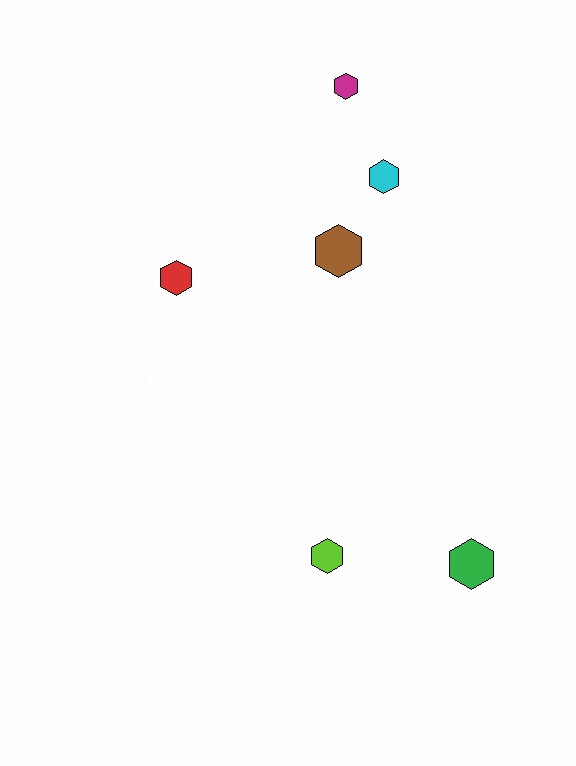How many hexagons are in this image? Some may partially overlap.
There are 6 hexagons.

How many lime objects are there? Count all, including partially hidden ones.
There is 1 lime object.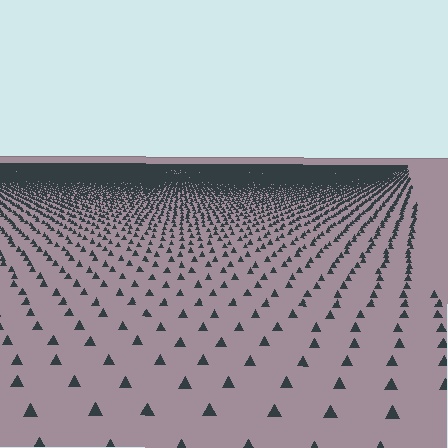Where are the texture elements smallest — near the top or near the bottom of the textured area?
Near the top.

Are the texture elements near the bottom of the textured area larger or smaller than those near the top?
Larger. Near the bottom, elements are closer to the viewer and appear at a bigger on-screen size.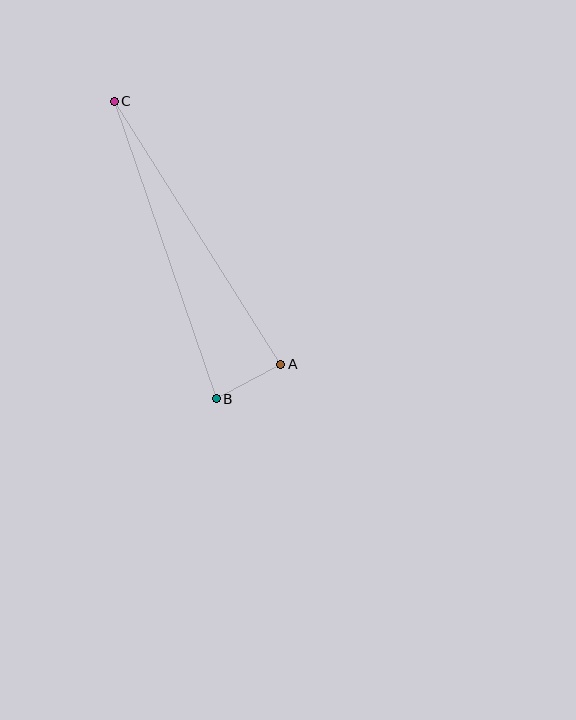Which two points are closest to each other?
Points A and B are closest to each other.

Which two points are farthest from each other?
Points B and C are farthest from each other.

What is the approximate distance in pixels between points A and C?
The distance between A and C is approximately 311 pixels.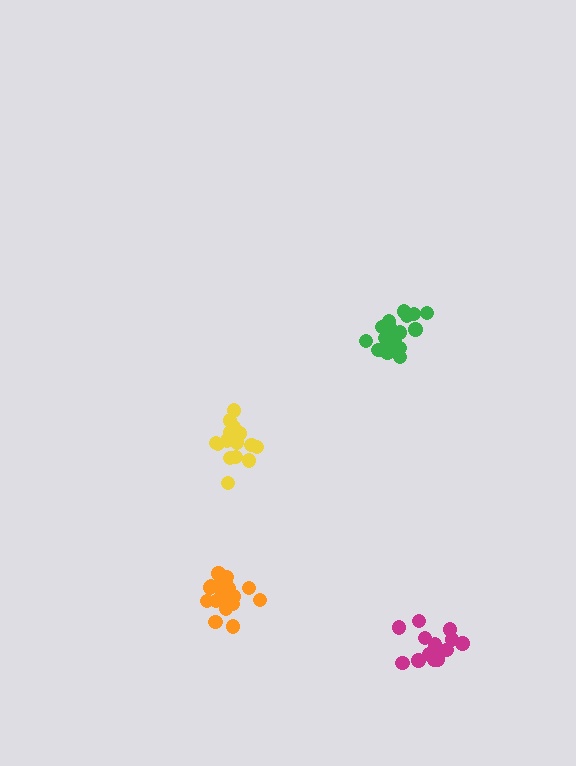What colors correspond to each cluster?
The clusters are colored: green, orange, yellow, magenta.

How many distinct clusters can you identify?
There are 4 distinct clusters.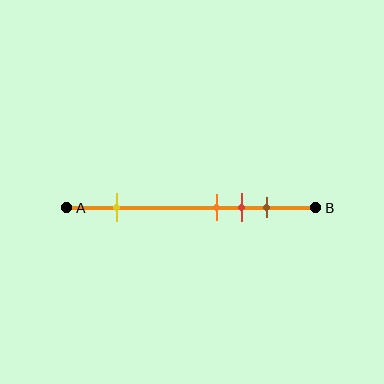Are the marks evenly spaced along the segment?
No, the marks are not evenly spaced.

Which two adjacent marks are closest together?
The orange and red marks are the closest adjacent pair.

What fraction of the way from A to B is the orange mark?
The orange mark is approximately 60% (0.6) of the way from A to B.